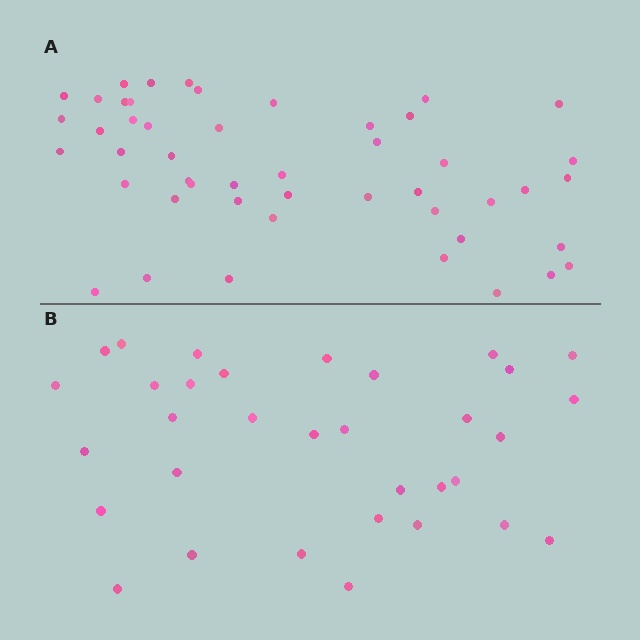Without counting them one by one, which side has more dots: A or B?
Region A (the top region) has more dots.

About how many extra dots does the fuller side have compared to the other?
Region A has approximately 15 more dots than region B.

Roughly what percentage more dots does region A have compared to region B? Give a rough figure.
About 45% more.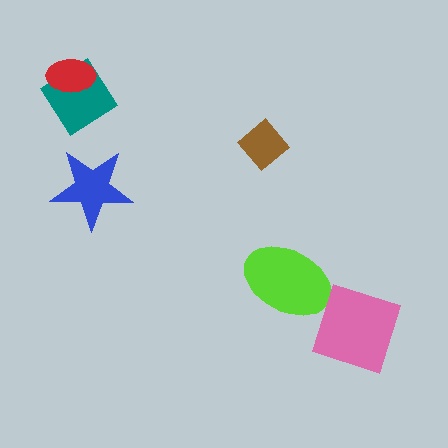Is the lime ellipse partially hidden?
No, no other shape covers it.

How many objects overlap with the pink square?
0 objects overlap with the pink square.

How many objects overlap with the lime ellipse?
0 objects overlap with the lime ellipse.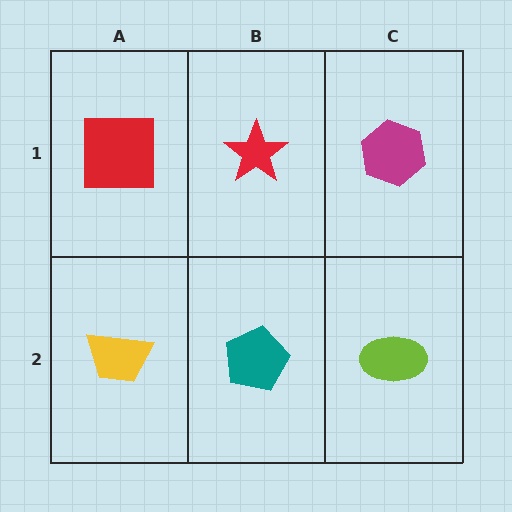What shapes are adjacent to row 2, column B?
A red star (row 1, column B), a yellow trapezoid (row 2, column A), a lime ellipse (row 2, column C).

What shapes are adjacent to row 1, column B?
A teal pentagon (row 2, column B), a red square (row 1, column A), a magenta hexagon (row 1, column C).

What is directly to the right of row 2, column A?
A teal pentagon.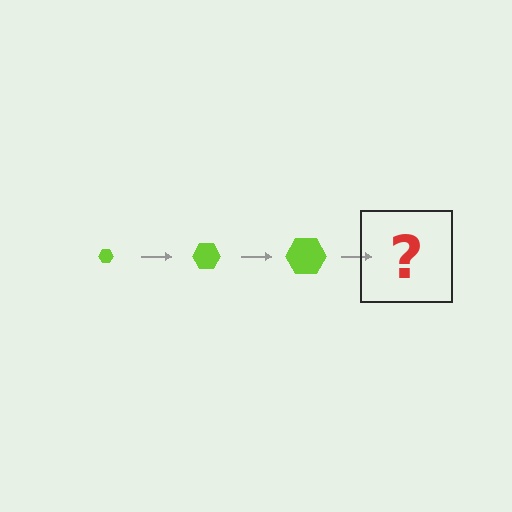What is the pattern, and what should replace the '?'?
The pattern is that the hexagon gets progressively larger each step. The '?' should be a lime hexagon, larger than the previous one.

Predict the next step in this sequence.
The next step is a lime hexagon, larger than the previous one.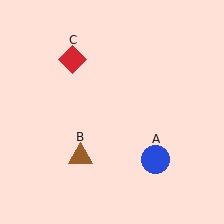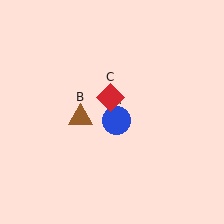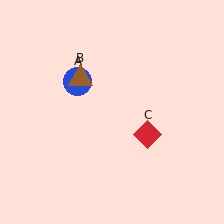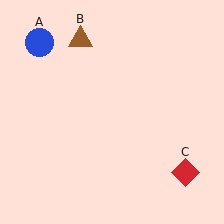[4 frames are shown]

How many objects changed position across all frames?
3 objects changed position: blue circle (object A), brown triangle (object B), red diamond (object C).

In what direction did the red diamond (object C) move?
The red diamond (object C) moved down and to the right.